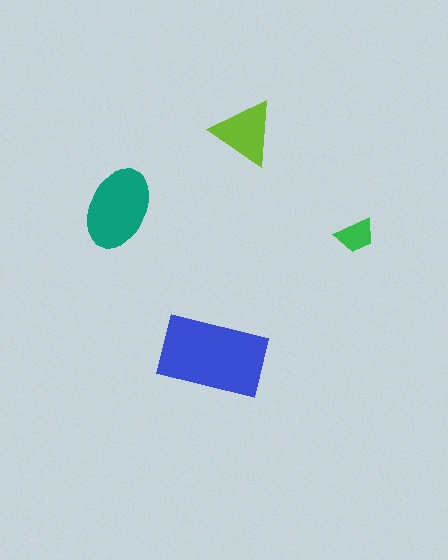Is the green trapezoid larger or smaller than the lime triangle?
Smaller.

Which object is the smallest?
The green trapezoid.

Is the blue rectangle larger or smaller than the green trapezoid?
Larger.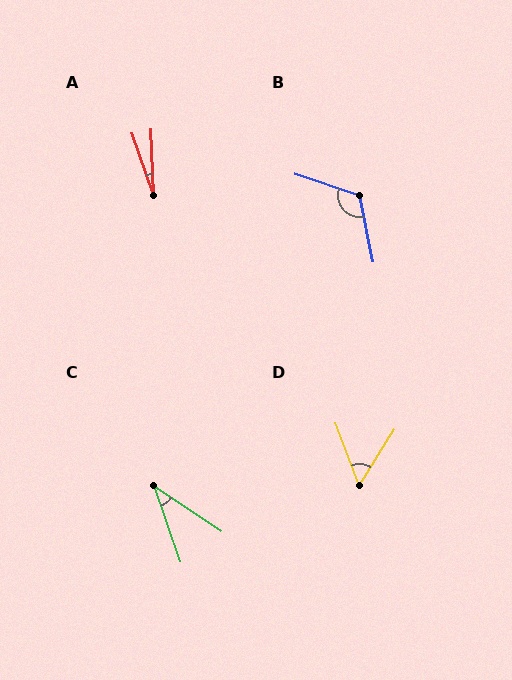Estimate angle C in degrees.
Approximately 37 degrees.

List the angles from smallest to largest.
A (17°), C (37°), D (53°), B (120°).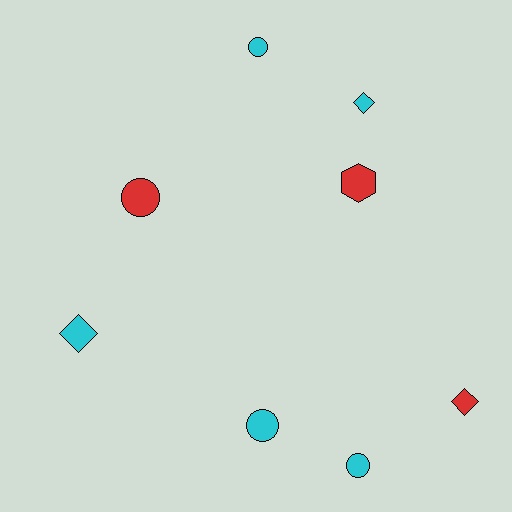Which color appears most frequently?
Cyan, with 5 objects.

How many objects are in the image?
There are 8 objects.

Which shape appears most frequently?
Circle, with 4 objects.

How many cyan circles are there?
There are 3 cyan circles.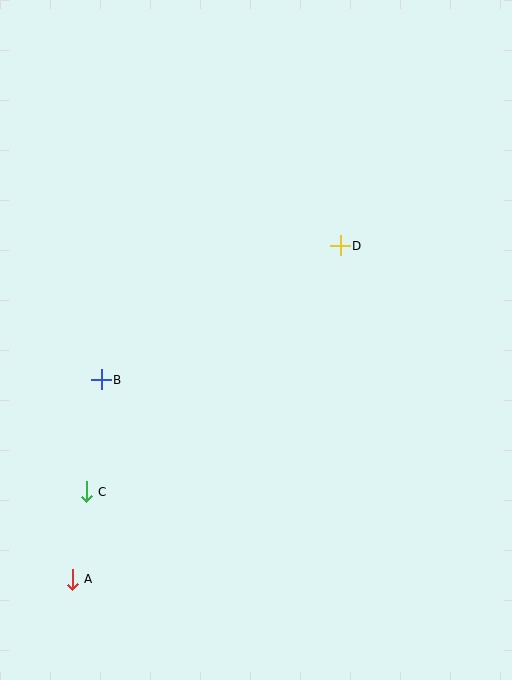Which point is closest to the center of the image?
Point D at (340, 246) is closest to the center.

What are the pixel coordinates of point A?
Point A is at (72, 579).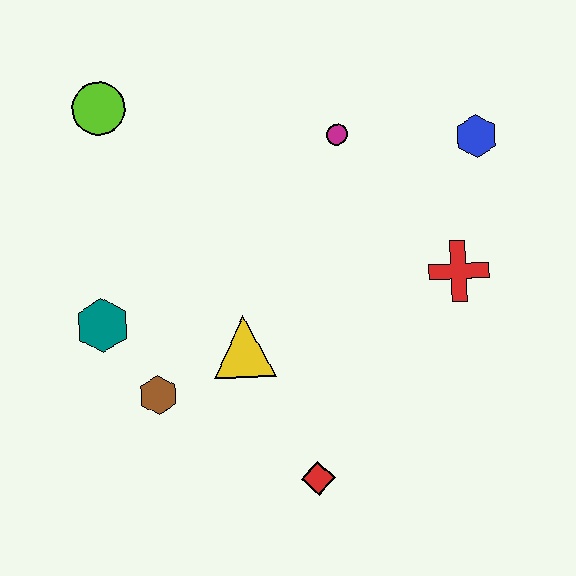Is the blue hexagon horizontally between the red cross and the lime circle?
No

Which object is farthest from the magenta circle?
The red diamond is farthest from the magenta circle.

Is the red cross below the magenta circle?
Yes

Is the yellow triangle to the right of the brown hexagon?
Yes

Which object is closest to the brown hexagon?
The teal hexagon is closest to the brown hexagon.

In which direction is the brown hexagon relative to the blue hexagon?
The brown hexagon is to the left of the blue hexagon.